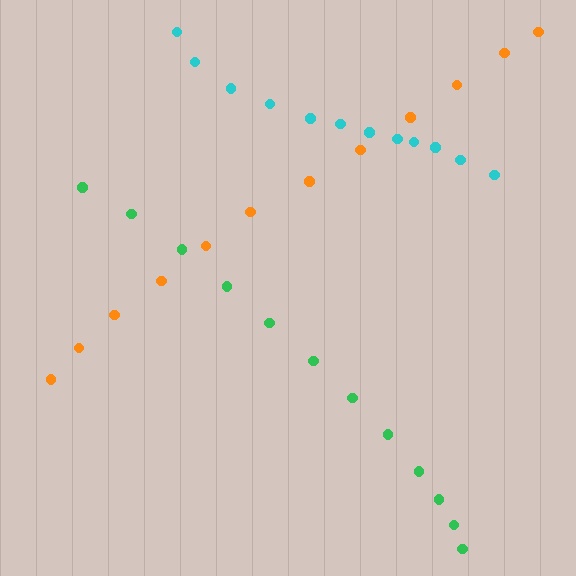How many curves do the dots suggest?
There are 3 distinct paths.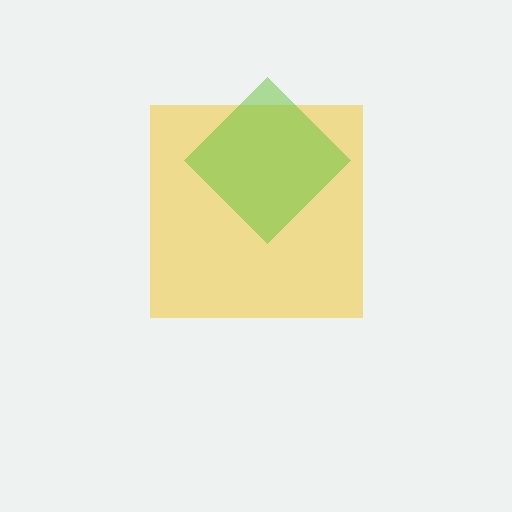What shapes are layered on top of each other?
The layered shapes are: a yellow square, a lime diamond.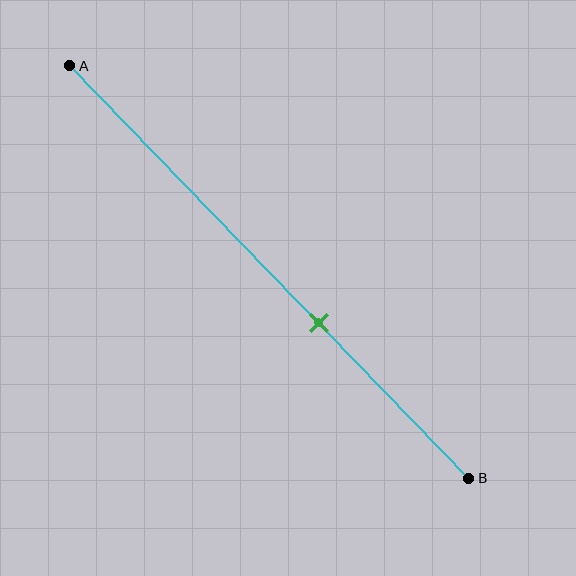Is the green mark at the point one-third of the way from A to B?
No, the mark is at about 60% from A, not at the 33% one-third point.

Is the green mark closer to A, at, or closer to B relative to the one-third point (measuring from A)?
The green mark is closer to point B than the one-third point of segment AB.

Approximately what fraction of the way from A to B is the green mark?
The green mark is approximately 60% of the way from A to B.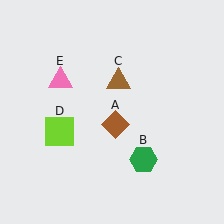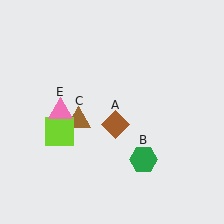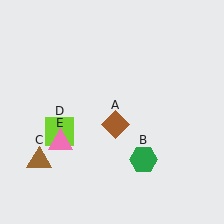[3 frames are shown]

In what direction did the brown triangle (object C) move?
The brown triangle (object C) moved down and to the left.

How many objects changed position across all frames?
2 objects changed position: brown triangle (object C), pink triangle (object E).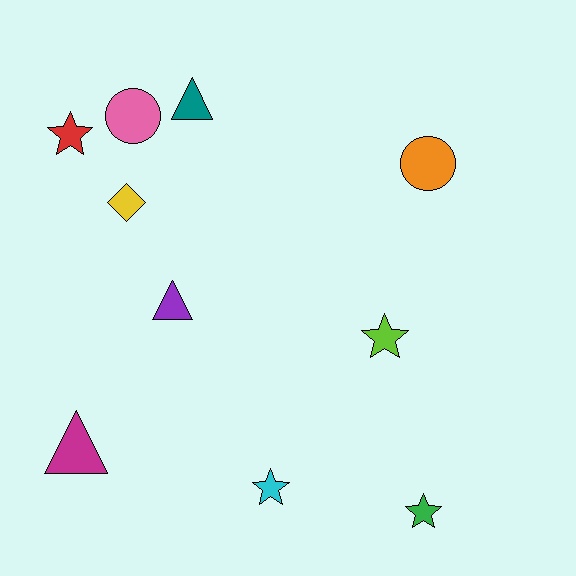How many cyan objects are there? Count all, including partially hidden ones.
There is 1 cyan object.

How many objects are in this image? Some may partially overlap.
There are 10 objects.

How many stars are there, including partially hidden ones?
There are 4 stars.